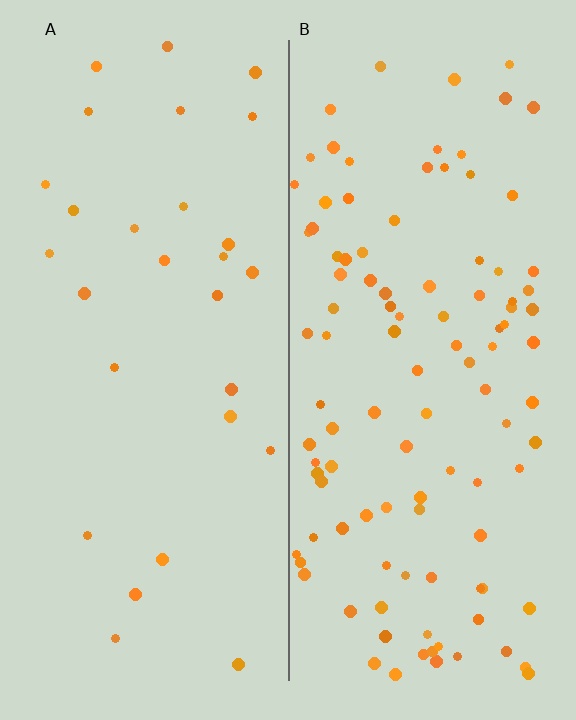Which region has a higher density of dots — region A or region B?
B (the right).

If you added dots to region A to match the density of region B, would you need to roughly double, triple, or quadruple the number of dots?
Approximately quadruple.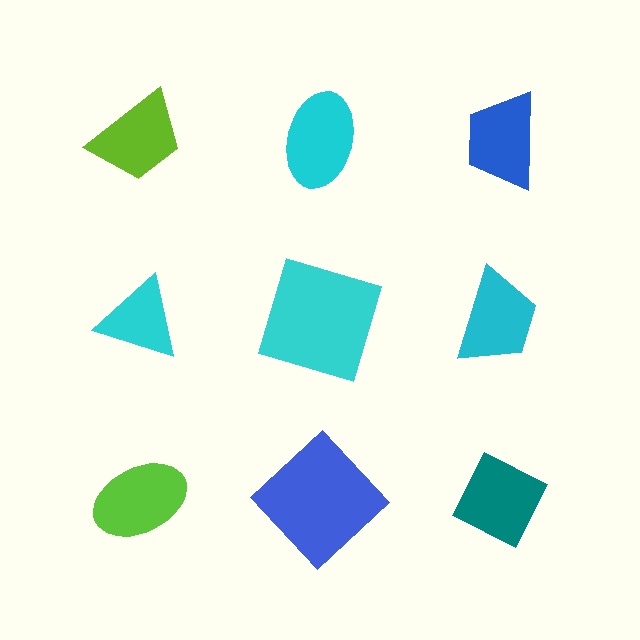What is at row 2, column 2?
A cyan square.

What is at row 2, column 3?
A cyan trapezoid.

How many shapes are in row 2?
3 shapes.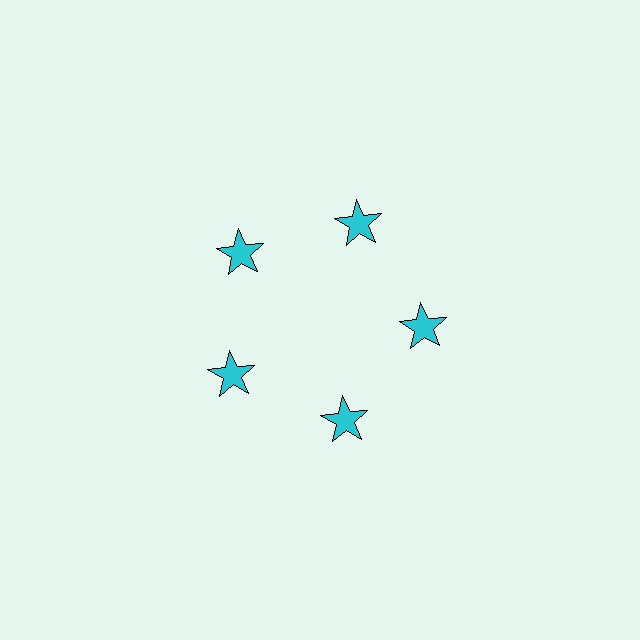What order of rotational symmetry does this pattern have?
This pattern has 5-fold rotational symmetry.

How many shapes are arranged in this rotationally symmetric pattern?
There are 5 shapes, arranged in 5 groups of 1.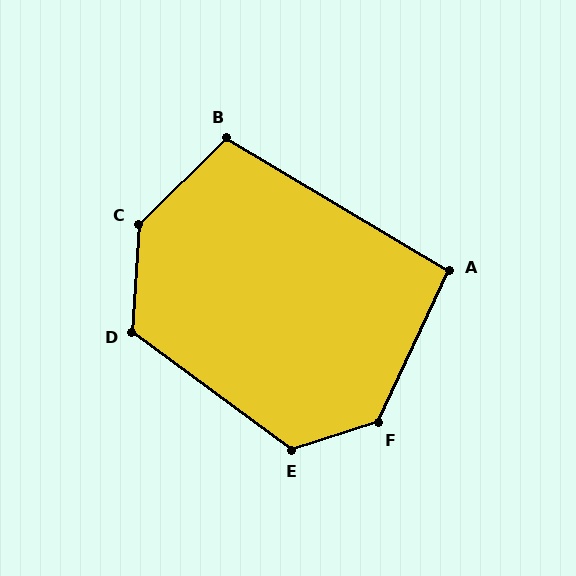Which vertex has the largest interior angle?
C, at approximately 138 degrees.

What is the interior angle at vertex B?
Approximately 105 degrees (obtuse).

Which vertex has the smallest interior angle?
A, at approximately 96 degrees.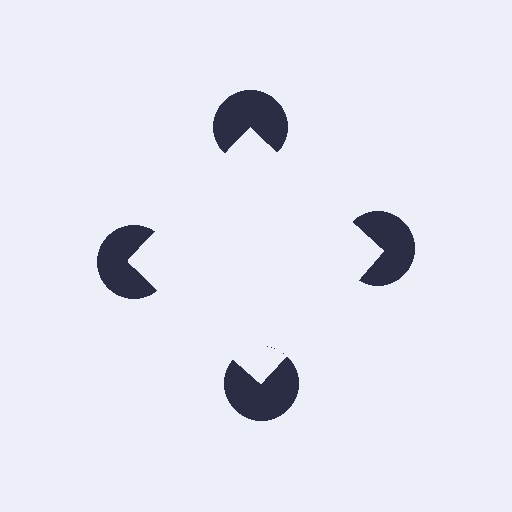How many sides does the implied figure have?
4 sides.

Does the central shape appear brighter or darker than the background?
It typically appears slightly brighter than the background, even though no actual brightness change is drawn.